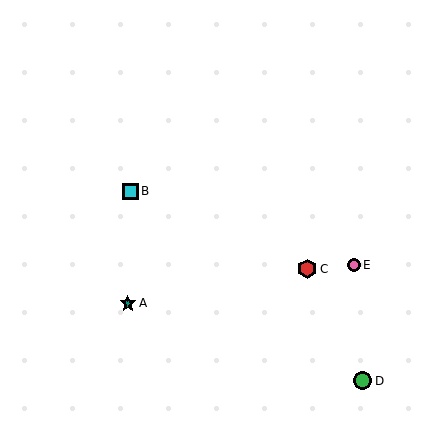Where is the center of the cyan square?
The center of the cyan square is at (130, 191).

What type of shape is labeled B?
Shape B is a cyan square.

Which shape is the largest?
The red hexagon (labeled C) is the largest.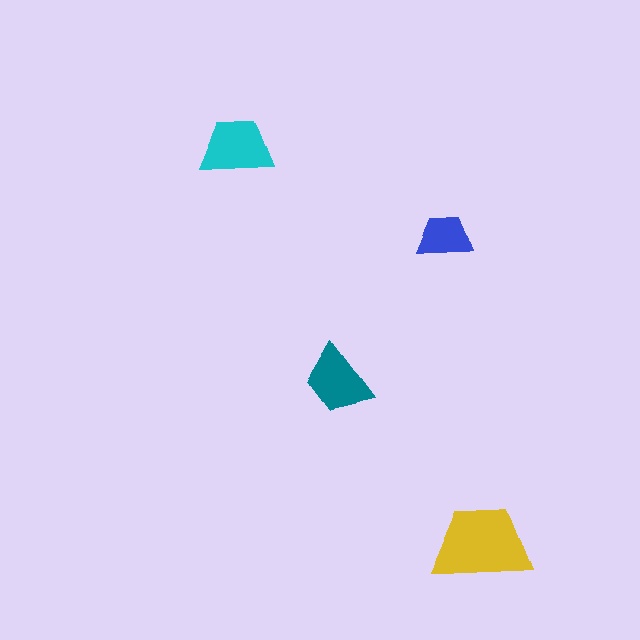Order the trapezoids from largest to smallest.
the yellow one, the cyan one, the teal one, the blue one.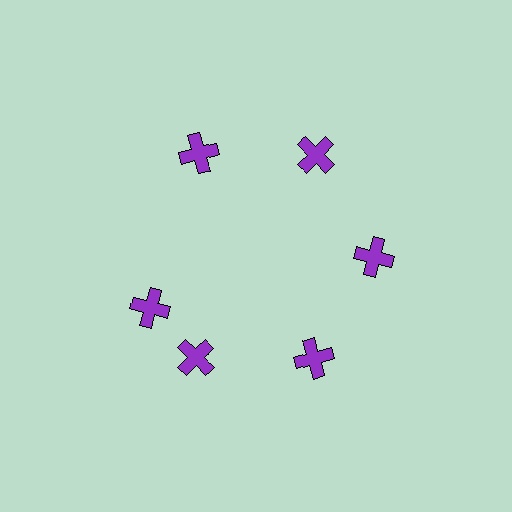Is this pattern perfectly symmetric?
No. The 6 purple crosses are arranged in a ring, but one element near the 9 o'clock position is rotated out of alignment along the ring, breaking the 6-fold rotational symmetry.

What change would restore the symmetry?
The symmetry would be restored by rotating it back into even spacing with its neighbors so that all 6 crosses sit at equal angles and equal distance from the center.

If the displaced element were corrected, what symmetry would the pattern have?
It would have 6-fold rotational symmetry — the pattern would map onto itself every 60 degrees.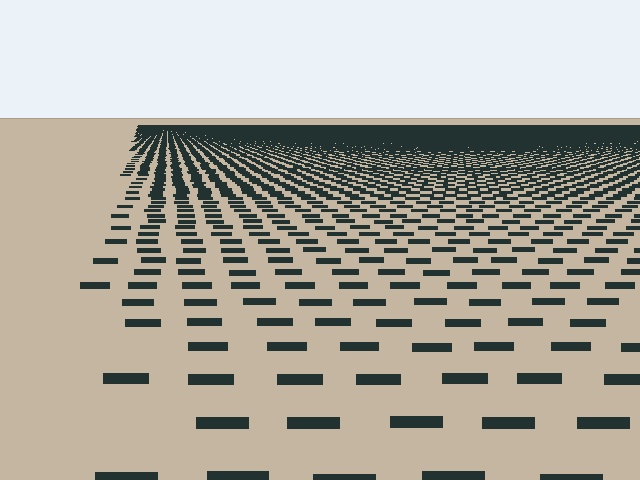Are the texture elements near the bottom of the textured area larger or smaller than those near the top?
Larger. Near the bottom, elements are closer to the viewer and appear at a bigger on-screen size.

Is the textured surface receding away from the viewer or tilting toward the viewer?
The surface is receding away from the viewer. Texture elements get smaller and denser toward the top.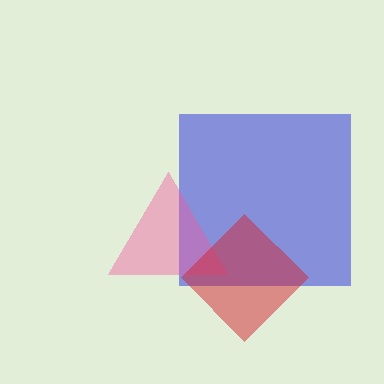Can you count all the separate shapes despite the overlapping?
Yes, there are 3 separate shapes.